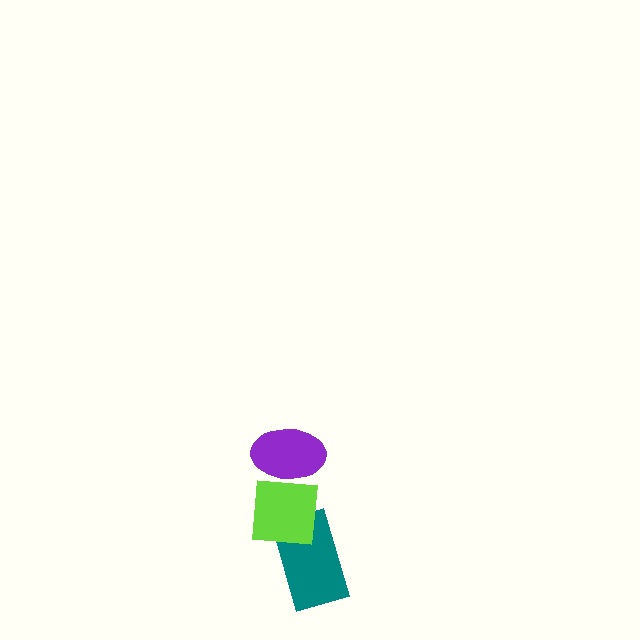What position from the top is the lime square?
The lime square is 2nd from the top.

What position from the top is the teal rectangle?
The teal rectangle is 3rd from the top.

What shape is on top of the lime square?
The purple ellipse is on top of the lime square.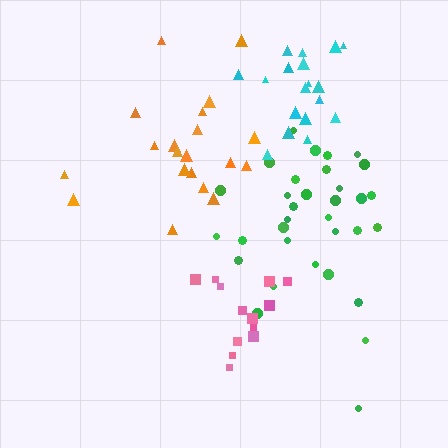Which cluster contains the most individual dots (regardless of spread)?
Green (33).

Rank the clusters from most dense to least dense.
cyan, pink, green, orange.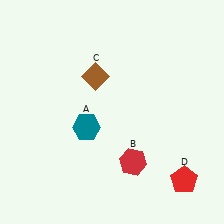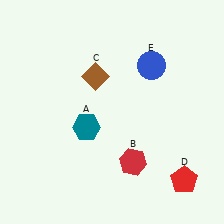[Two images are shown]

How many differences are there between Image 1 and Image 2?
There is 1 difference between the two images.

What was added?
A blue circle (E) was added in Image 2.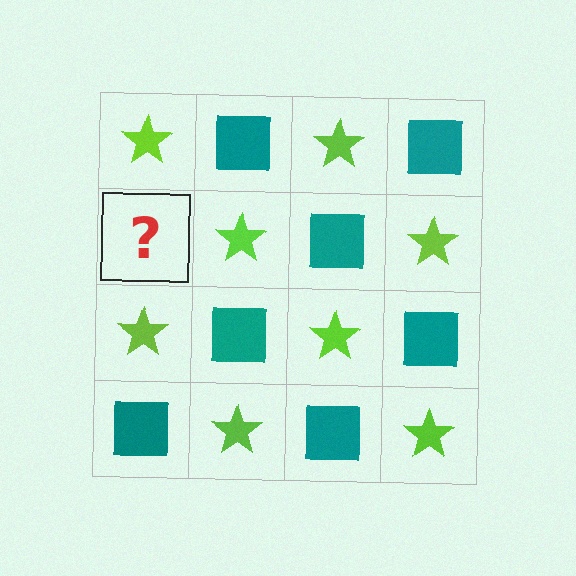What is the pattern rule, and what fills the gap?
The rule is that it alternates lime star and teal square in a checkerboard pattern. The gap should be filled with a teal square.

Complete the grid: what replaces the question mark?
The question mark should be replaced with a teal square.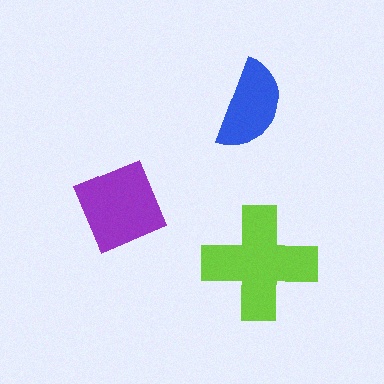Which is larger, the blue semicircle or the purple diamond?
The purple diamond.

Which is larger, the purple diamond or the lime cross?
The lime cross.